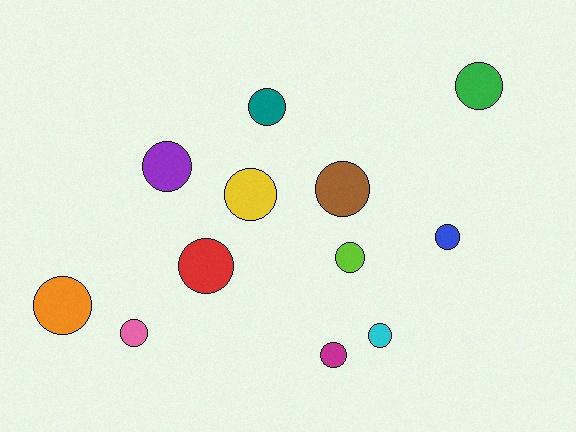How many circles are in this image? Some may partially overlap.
There are 12 circles.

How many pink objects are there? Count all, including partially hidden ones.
There is 1 pink object.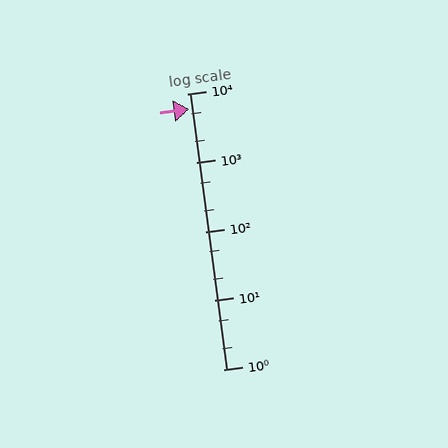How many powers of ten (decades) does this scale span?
The scale spans 4 decades, from 1 to 10000.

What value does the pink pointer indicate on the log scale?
The pointer indicates approximately 6000.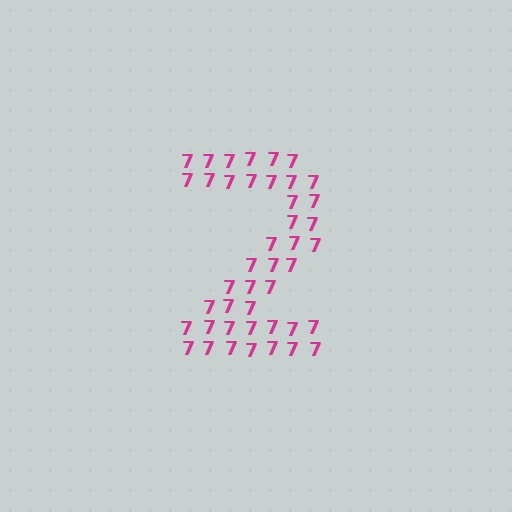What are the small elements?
The small elements are digit 7's.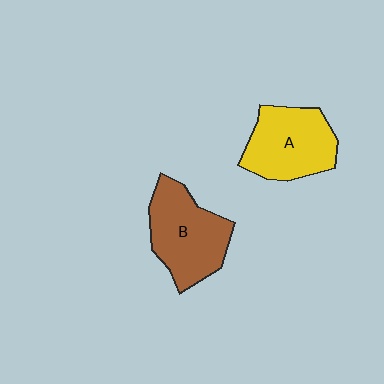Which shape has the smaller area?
Shape A (yellow).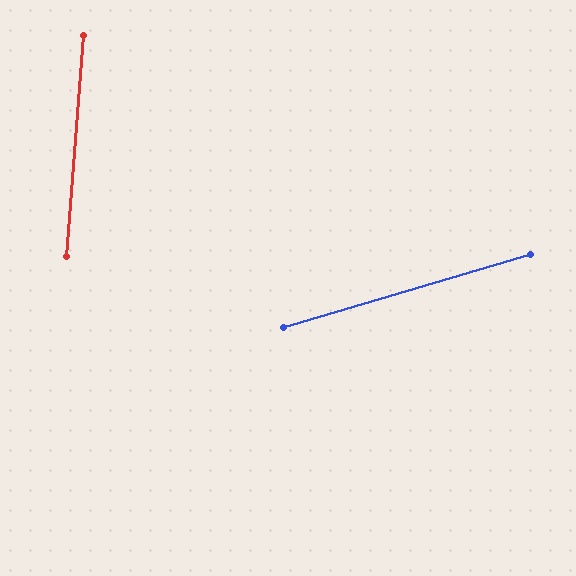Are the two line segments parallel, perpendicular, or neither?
Neither parallel nor perpendicular — they differ by about 69°.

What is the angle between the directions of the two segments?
Approximately 69 degrees.